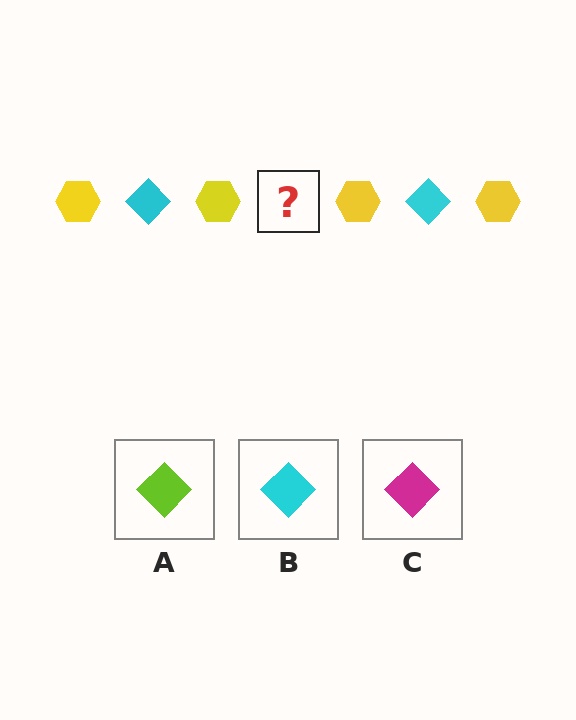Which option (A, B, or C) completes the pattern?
B.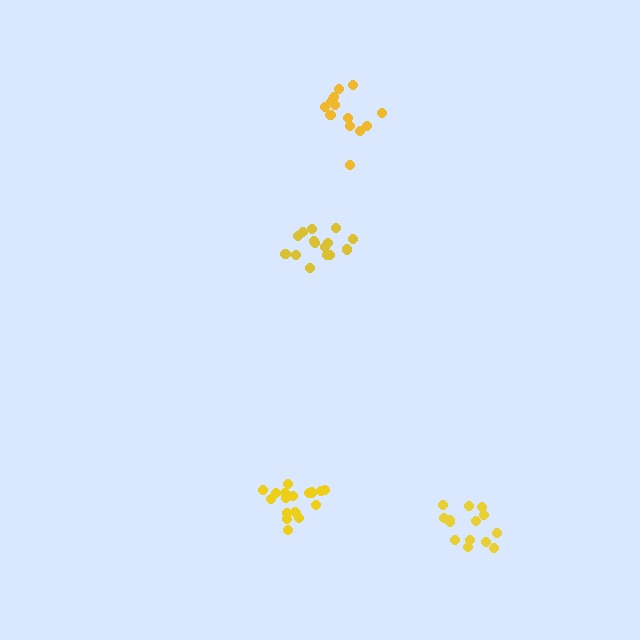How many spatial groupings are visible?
There are 4 spatial groupings.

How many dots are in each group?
Group 1: 14 dots, Group 2: 16 dots, Group 3: 14 dots, Group 4: 19 dots (63 total).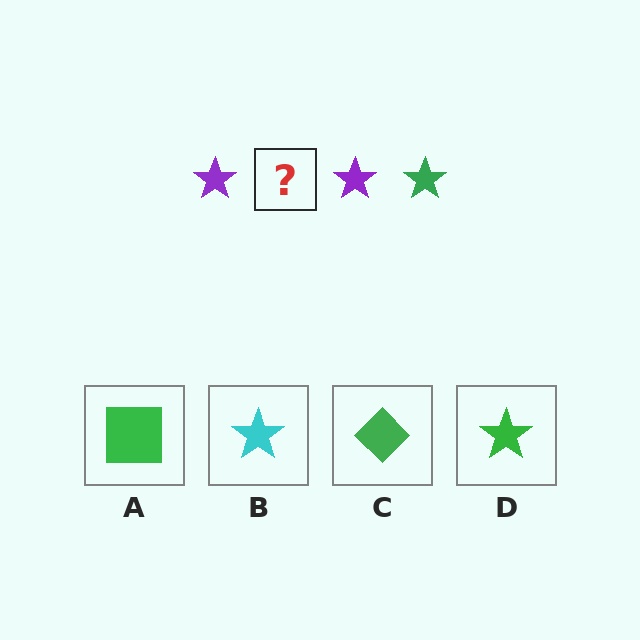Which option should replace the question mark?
Option D.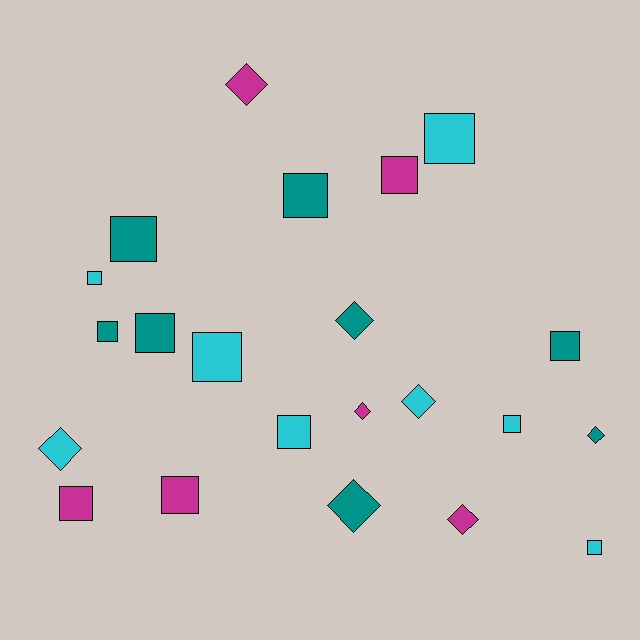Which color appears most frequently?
Teal, with 8 objects.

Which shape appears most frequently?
Square, with 14 objects.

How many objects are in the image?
There are 22 objects.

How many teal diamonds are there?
There are 3 teal diamonds.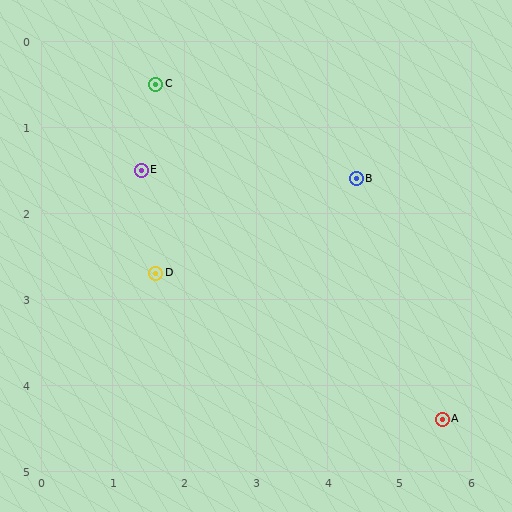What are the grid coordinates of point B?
Point B is at approximately (4.4, 1.6).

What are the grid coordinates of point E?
Point E is at approximately (1.4, 1.5).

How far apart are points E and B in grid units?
Points E and B are about 3.0 grid units apart.